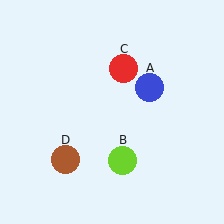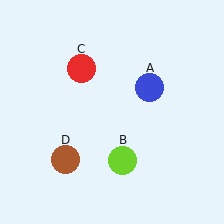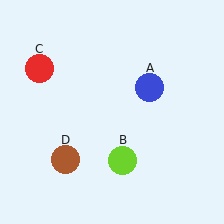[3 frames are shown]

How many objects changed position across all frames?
1 object changed position: red circle (object C).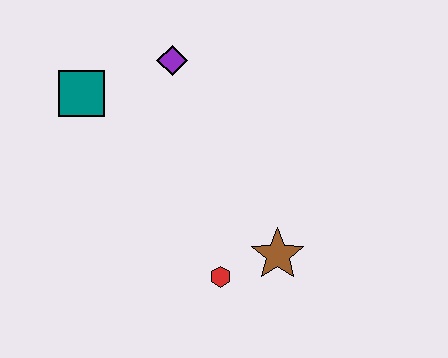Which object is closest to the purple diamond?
The teal square is closest to the purple diamond.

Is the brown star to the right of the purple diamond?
Yes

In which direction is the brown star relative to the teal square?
The brown star is to the right of the teal square.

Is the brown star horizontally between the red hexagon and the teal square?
No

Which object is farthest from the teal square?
The brown star is farthest from the teal square.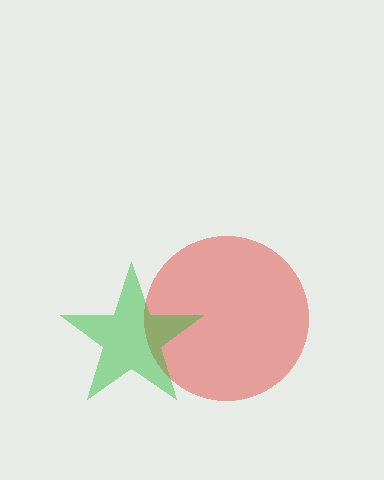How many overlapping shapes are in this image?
There are 2 overlapping shapes in the image.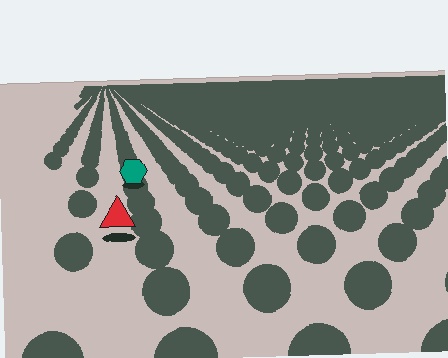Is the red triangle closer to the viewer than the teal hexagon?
Yes. The red triangle is closer — you can tell from the texture gradient: the ground texture is coarser near it.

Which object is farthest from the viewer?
The teal hexagon is farthest from the viewer. It appears smaller and the ground texture around it is denser.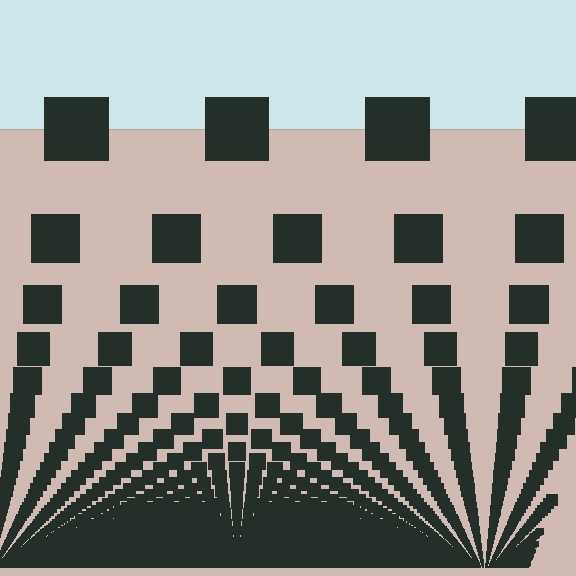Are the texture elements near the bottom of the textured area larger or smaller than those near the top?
Smaller. The gradient is inverted — elements near the bottom are smaller and denser.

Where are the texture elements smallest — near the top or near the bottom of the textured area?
Near the bottom.